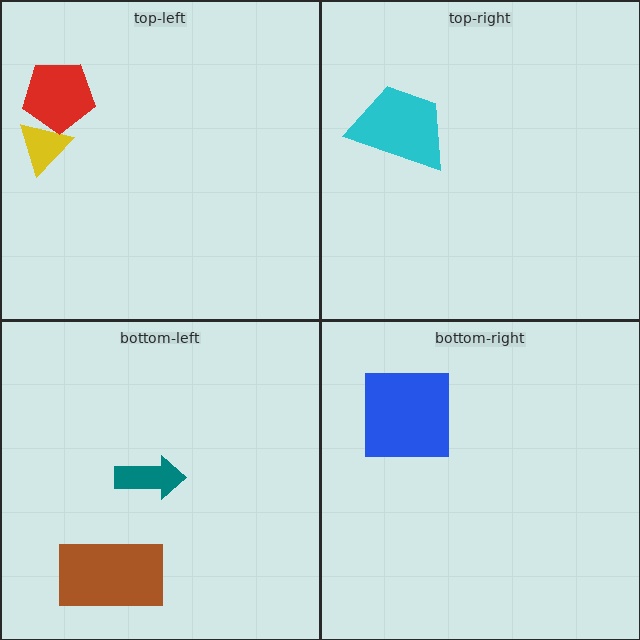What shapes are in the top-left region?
The yellow triangle, the red pentagon.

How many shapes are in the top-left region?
2.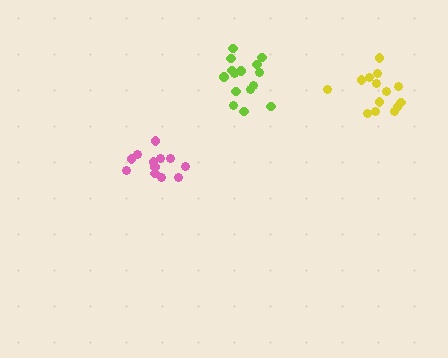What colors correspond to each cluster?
The clusters are colored: yellow, pink, lime.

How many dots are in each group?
Group 1: 14 dots, Group 2: 12 dots, Group 3: 15 dots (41 total).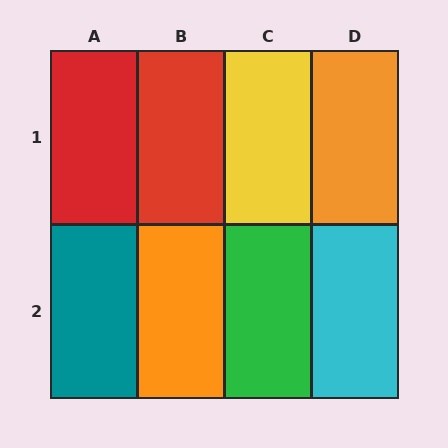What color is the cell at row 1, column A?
Red.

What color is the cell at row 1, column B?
Red.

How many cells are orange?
2 cells are orange.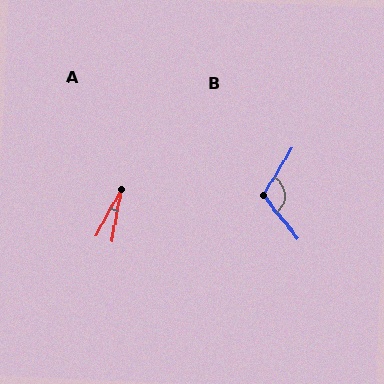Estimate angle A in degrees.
Approximately 18 degrees.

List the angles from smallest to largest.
A (18°), B (110°).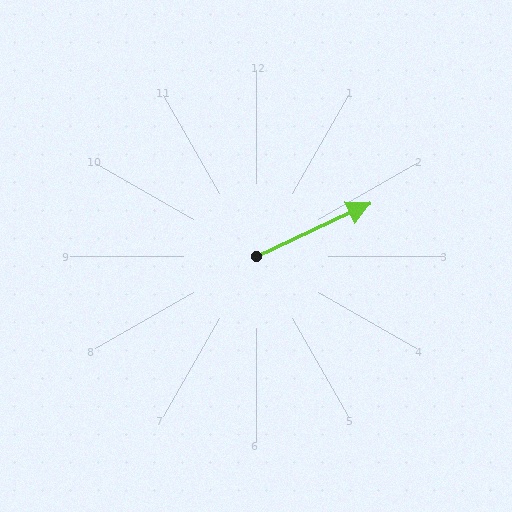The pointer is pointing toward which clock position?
Roughly 2 o'clock.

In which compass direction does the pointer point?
Northeast.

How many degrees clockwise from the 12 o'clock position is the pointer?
Approximately 65 degrees.